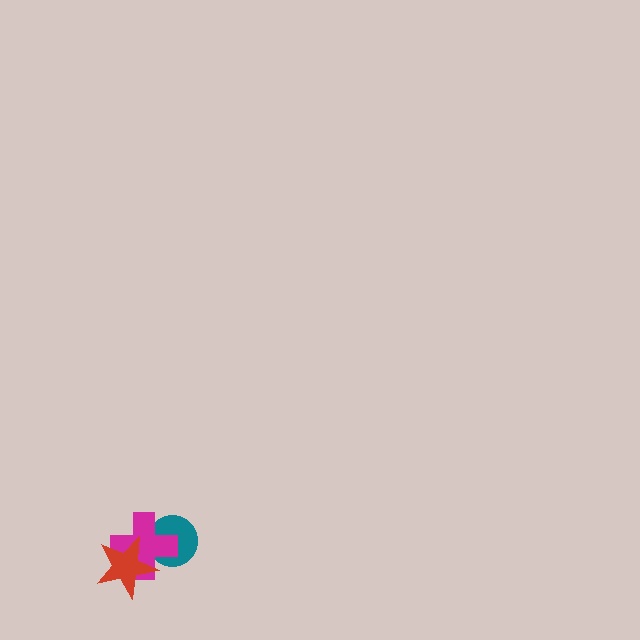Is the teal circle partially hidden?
Yes, it is partially covered by another shape.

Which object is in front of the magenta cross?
The red star is in front of the magenta cross.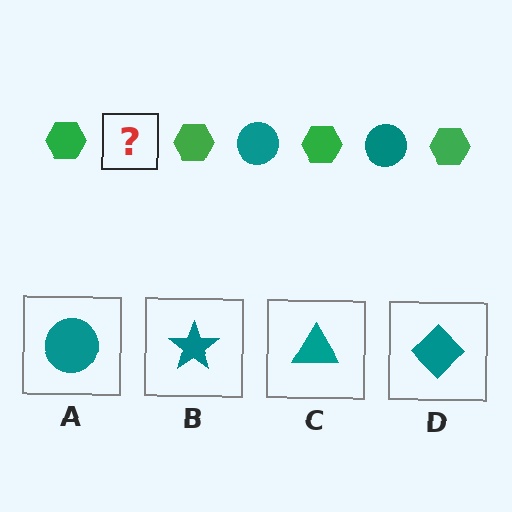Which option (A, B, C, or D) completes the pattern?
A.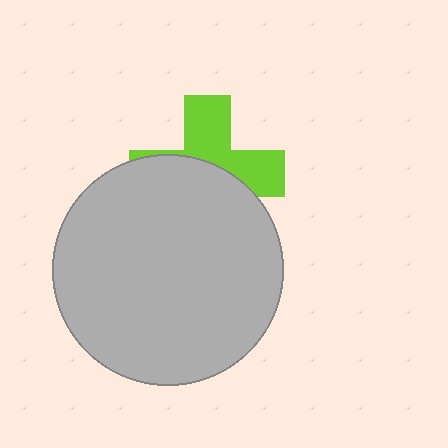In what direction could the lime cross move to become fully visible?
The lime cross could move up. That would shift it out from behind the light gray circle entirely.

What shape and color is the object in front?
The object in front is a light gray circle.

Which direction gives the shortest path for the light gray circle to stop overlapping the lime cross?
Moving down gives the shortest separation.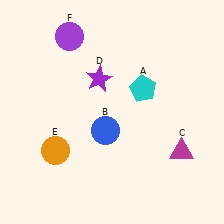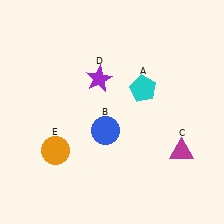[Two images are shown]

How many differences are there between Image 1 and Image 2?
There is 1 difference between the two images.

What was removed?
The purple circle (F) was removed in Image 2.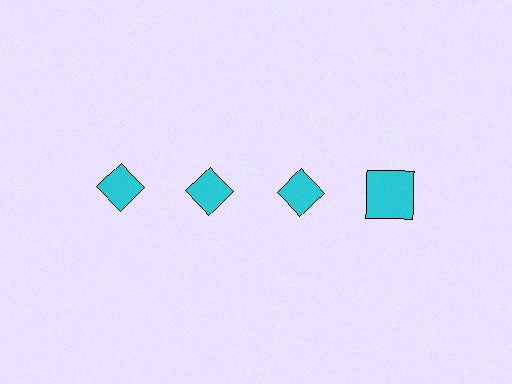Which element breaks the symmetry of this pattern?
The cyan square in the top row, second from right column breaks the symmetry. All other shapes are cyan diamonds.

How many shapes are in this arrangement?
There are 4 shapes arranged in a grid pattern.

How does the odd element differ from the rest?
It has a different shape: square instead of diamond.